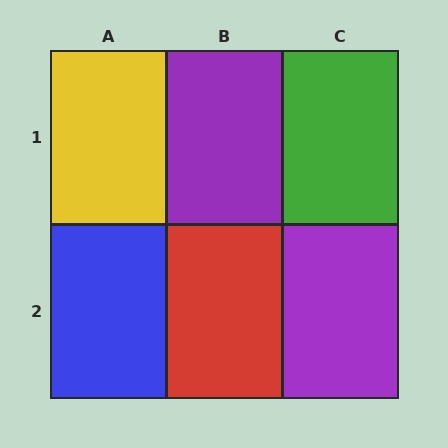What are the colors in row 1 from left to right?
Yellow, purple, green.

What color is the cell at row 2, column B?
Red.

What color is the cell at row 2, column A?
Blue.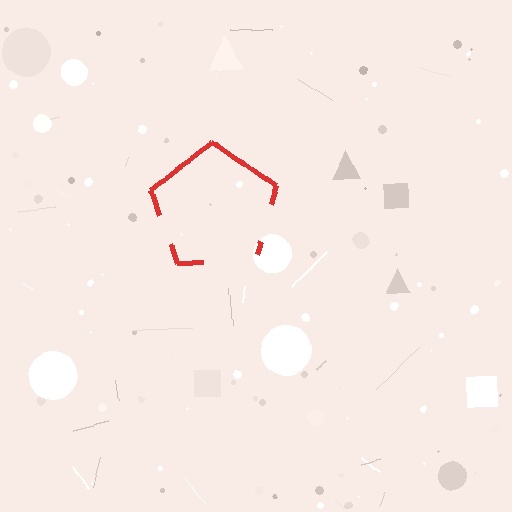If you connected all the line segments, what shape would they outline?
They would outline a pentagon.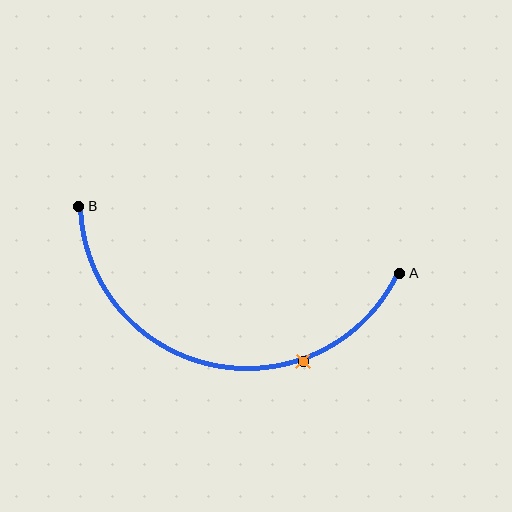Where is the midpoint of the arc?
The arc midpoint is the point on the curve farthest from the straight line joining A and B. It sits below that line.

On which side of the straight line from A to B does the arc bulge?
The arc bulges below the straight line connecting A and B.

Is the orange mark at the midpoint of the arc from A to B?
No. The orange mark lies on the arc but is closer to endpoint A. The arc midpoint would be at the point on the curve equidistant along the arc from both A and B.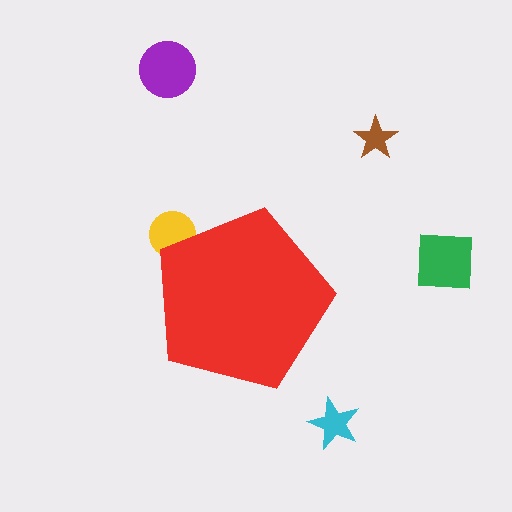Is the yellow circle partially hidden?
Yes, the yellow circle is partially hidden behind the red pentagon.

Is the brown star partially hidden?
No, the brown star is fully visible.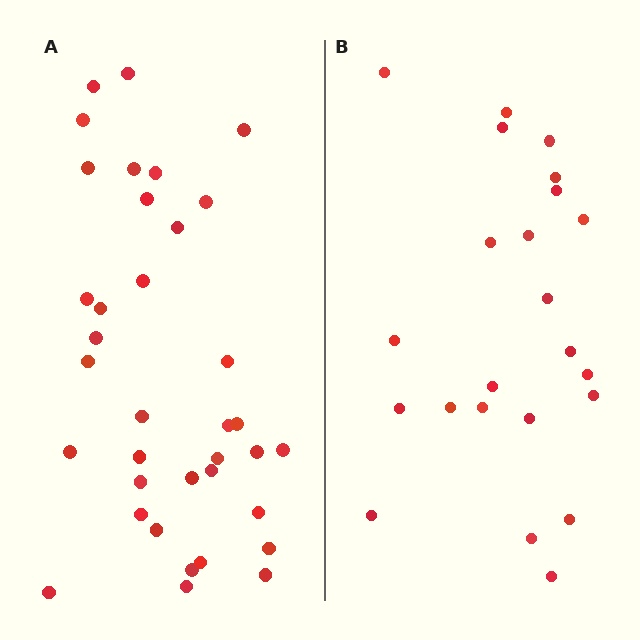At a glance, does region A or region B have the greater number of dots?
Region A (the left region) has more dots.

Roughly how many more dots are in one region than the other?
Region A has approximately 15 more dots than region B.